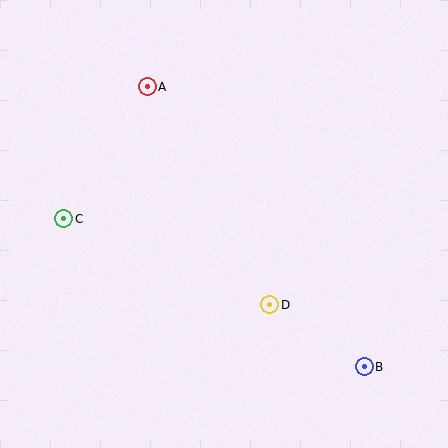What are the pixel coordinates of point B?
Point B is at (364, 367).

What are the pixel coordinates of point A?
Point A is at (147, 87).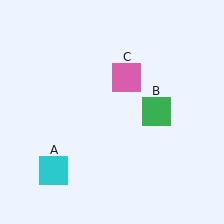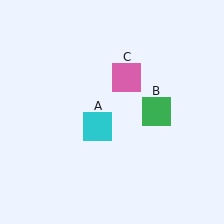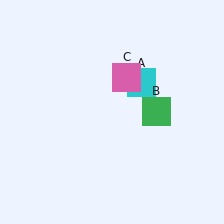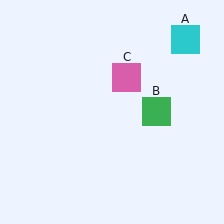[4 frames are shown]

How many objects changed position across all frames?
1 object changed position: cyan square (object A).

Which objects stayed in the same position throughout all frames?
Green square (object B) and pink square (object C) remained stationary.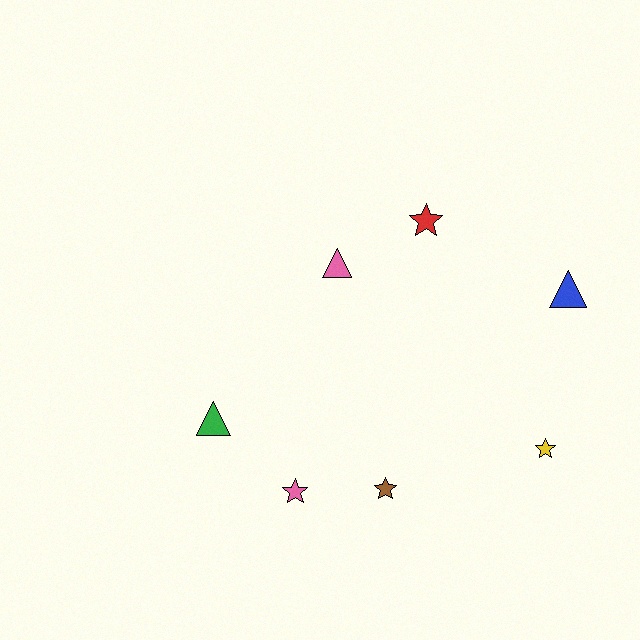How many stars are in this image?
There are 4 stars.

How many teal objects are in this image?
There are no teal objects.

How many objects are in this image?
There are 7 objects.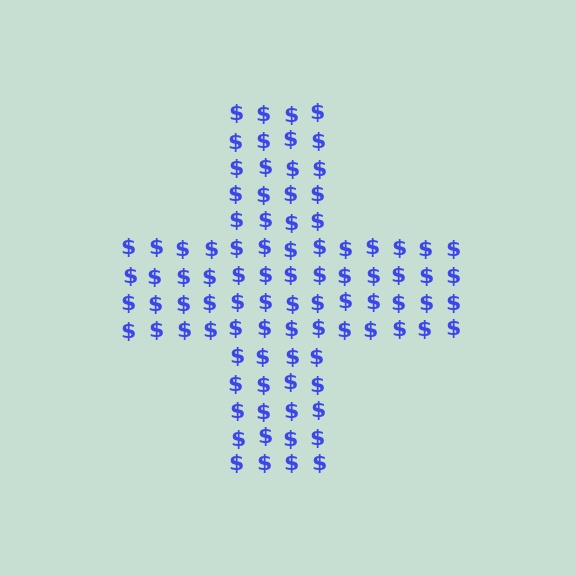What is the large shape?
The large shape is a cross.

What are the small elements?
The small elements are dollar signs.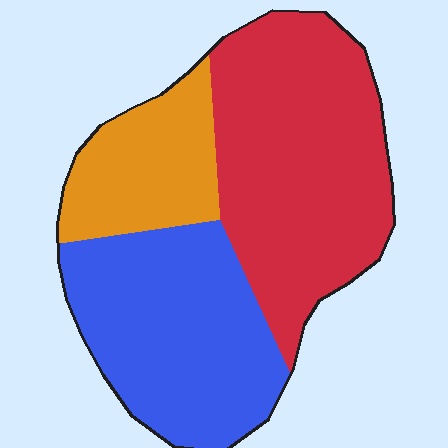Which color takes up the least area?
Orange, at roughly 20%.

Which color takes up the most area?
Red, at roughly 45%.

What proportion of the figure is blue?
Blue covers roughly 35% of the figure.